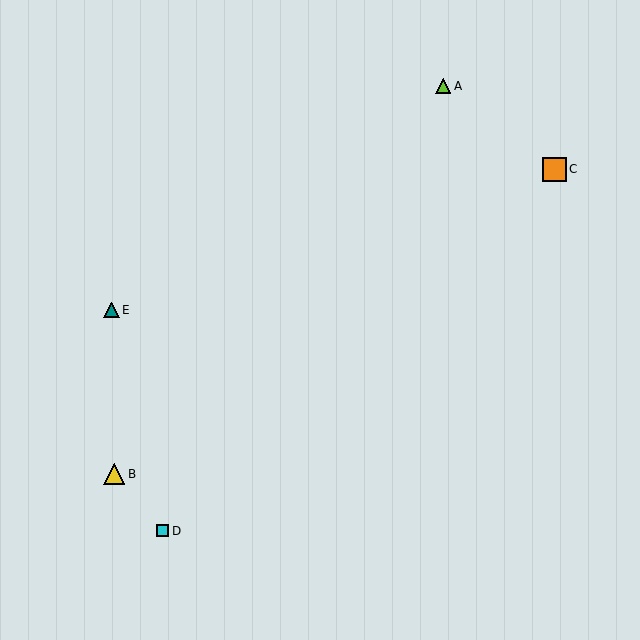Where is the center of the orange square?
The center of the orange square is at (554, 169).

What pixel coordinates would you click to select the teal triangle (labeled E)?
Click at (112, 310) to select the teal triangle E.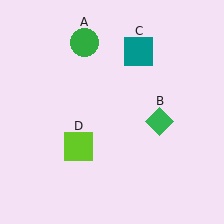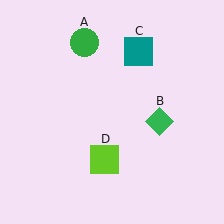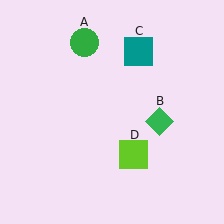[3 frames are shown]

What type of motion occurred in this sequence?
The lime square (object D) rotated counterclockwise around the center of the scene.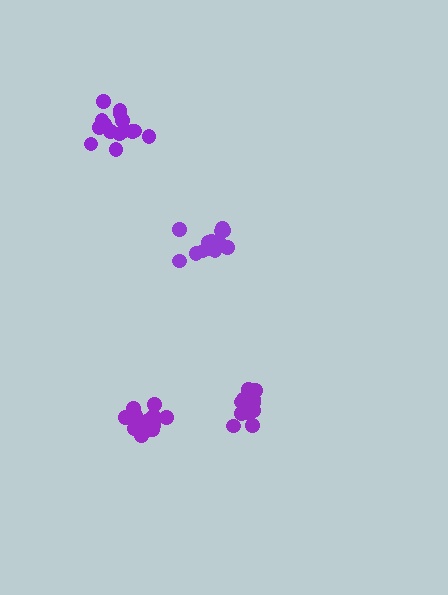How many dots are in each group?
Group 1: 13 dots, Group 2: 17 dots, Group 3: 16 dots, Group 4: 14 dots (60 total).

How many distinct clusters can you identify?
There are 4 distinct clusters.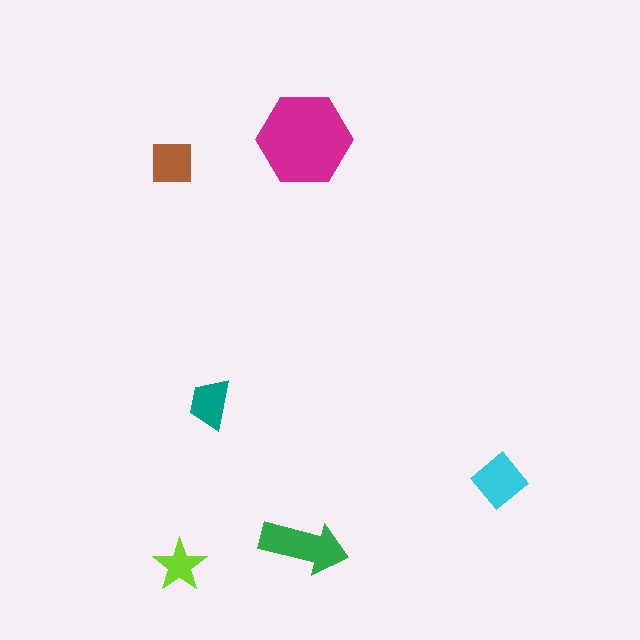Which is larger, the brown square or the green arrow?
The green arrow.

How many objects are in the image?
There are 6 objects in the image.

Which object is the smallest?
The lime star.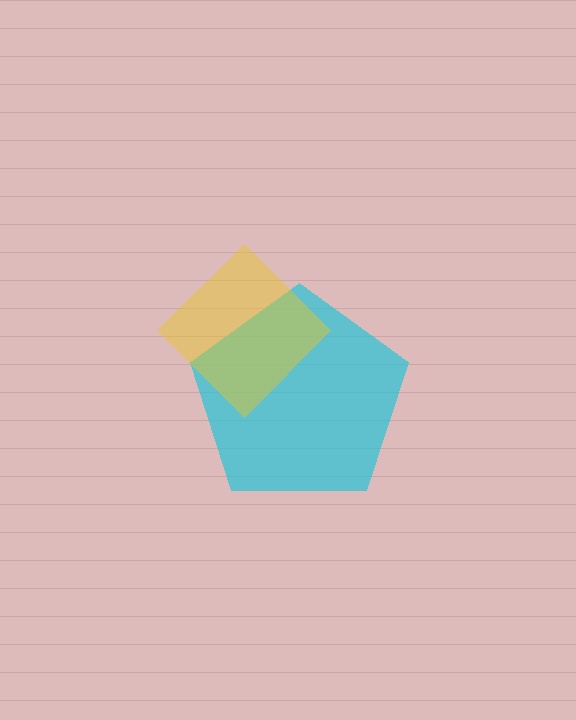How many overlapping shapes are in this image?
There are 2 overlapping shapes in the image.